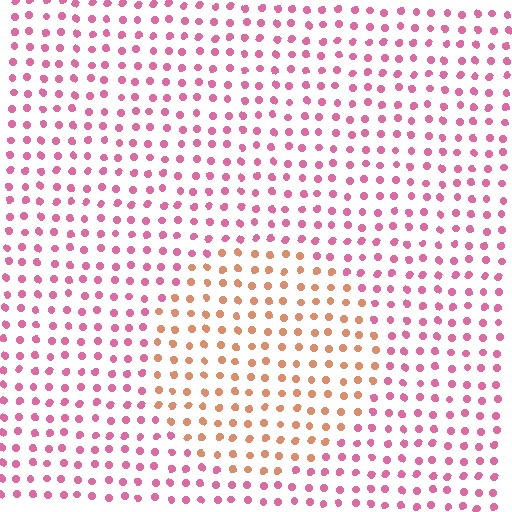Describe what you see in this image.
The image is filled with small pink elements in a uniform arrangement. A circle-shaped region is visible where the elements are tinted to a slightly different hue, forming a subtle color boundary.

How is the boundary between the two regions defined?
The boundary is defined purely by a slight shift in hue (about 48 degrees). Spacing, size, and orientation are identical on both sides.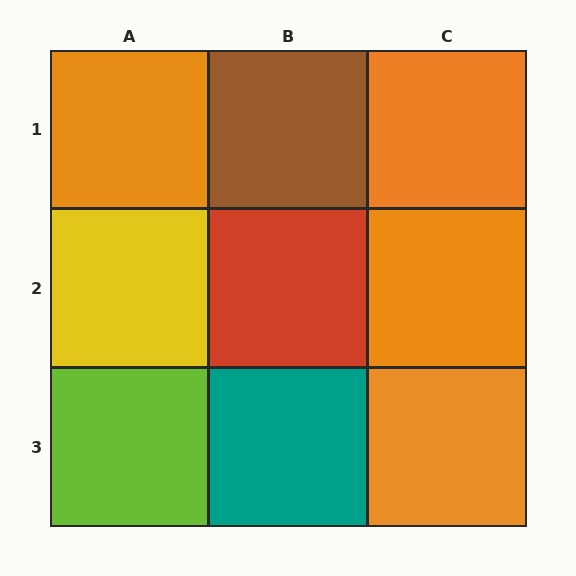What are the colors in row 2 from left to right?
Yellow, red, orange.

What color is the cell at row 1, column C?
Orange.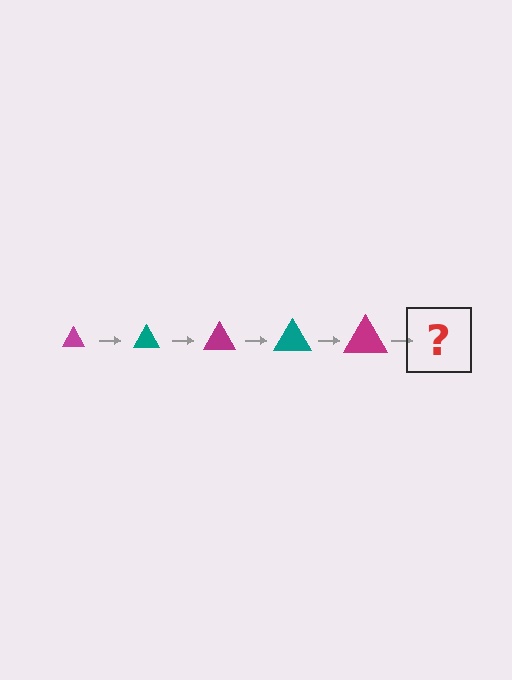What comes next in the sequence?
The next element should be a teal triangle, larger than the previous one.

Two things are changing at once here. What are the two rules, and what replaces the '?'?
The two rules are that the triangle grows larger each step and the color cycles through magenta and teal. The '?' should be a teal triangle, larger than the previous one.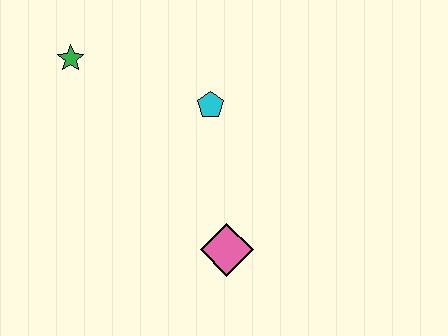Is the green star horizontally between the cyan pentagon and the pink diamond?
No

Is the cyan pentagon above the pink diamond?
Yes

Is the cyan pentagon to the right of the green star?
Yes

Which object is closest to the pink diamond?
The cyan pentagon is closest to the pink diamond.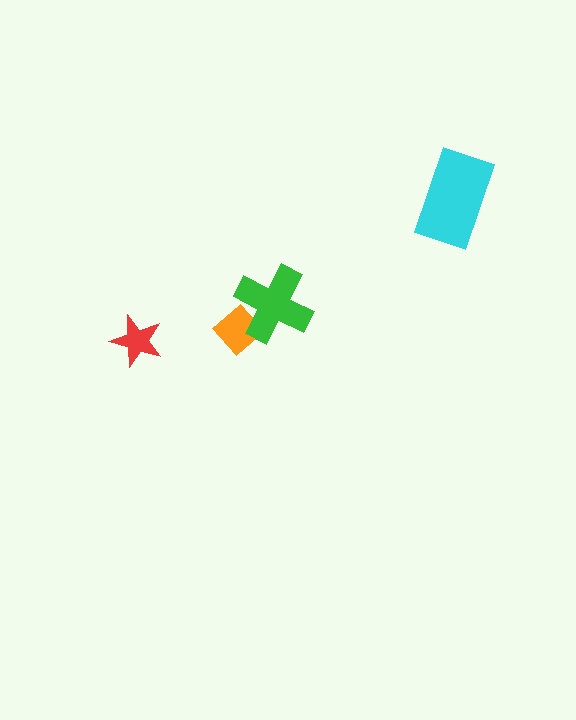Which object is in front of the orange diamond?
The green cross is in front of the orange diamond.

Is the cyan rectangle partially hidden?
No, no other shape covers it.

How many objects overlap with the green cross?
1 object overlaps with the green cross.